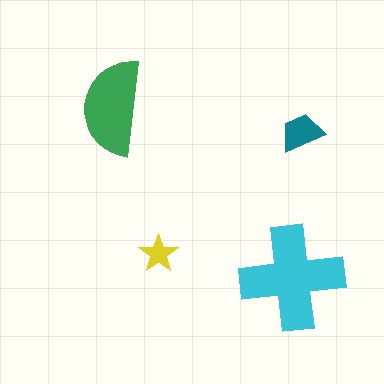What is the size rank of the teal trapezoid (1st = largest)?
3rd.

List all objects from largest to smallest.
The cyan cross, the green semicircle, the teal trapezoid, the yellow star.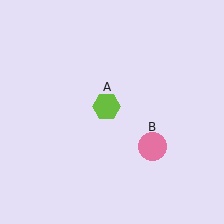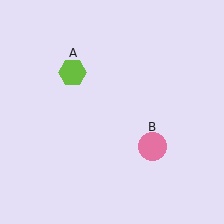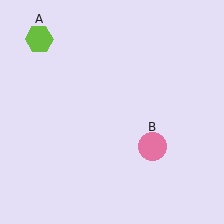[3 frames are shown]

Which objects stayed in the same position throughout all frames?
Pink circle (object B) remained stationary.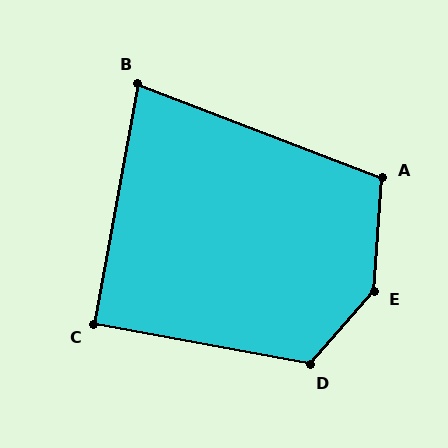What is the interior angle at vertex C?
Approximately 90 degrees (approximately right).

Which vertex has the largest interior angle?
E, at approximately 143 degrees.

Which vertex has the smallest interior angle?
B, at approximately 79 degrees.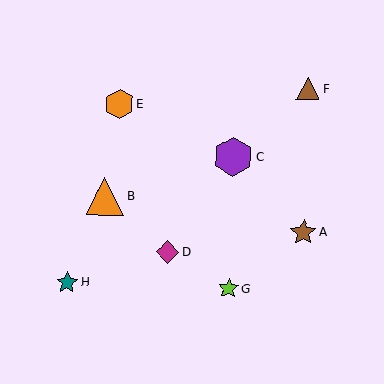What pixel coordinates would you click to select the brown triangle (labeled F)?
Click at (308, 88) to select the brown triangle F.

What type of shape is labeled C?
Shape C is a purple hexagon.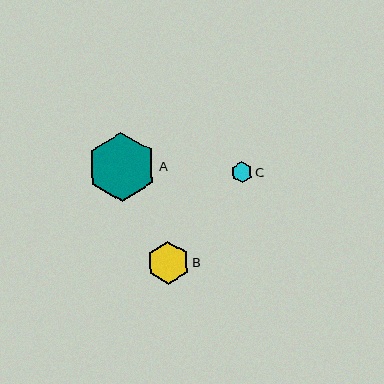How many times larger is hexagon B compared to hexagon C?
Hexagon B is approximately 2.0 times the size of hexagon C.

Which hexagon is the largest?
Hexagon A is the largest with a size of approximately 69 pixels.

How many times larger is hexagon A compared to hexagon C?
Hexagon A is approximately 3.3 times the size of hexagon C.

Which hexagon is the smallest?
Hexagon C is the smallest with a size of approximately 21 pixels.